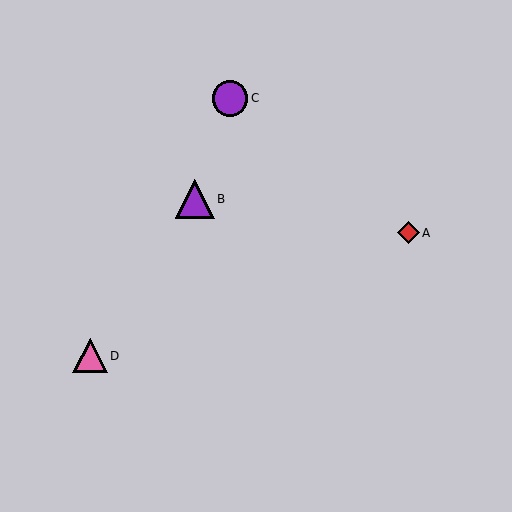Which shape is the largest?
The purple triangle (labeled B) is the largest.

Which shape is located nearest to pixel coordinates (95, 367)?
The pink triangle (labeled D) at (90, 356) is nearest to that location.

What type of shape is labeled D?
Shape D is a pink triangle.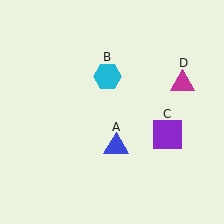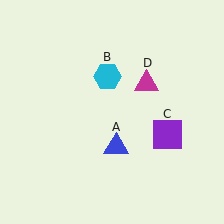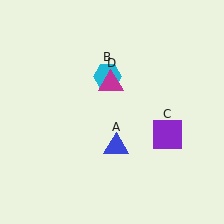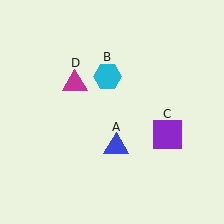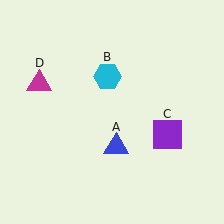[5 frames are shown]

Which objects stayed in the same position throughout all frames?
Blue triangle (object A) and cyan hexagon (object B) and purple square (object C) remained stationary.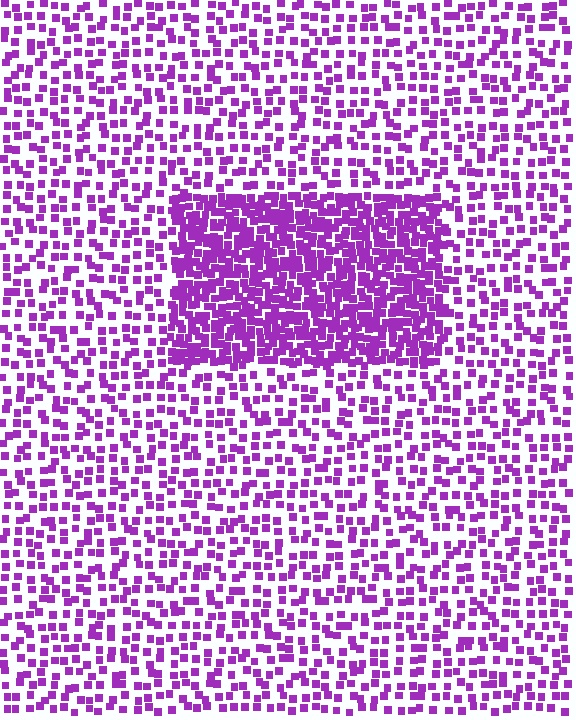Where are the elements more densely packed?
The elements are more densely packed inside the rectangle boundary.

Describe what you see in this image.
The image contains small purple elements arranged at two different densities. A rectangle-shaped region is visible where the elements are more densely packed than the surrounding area.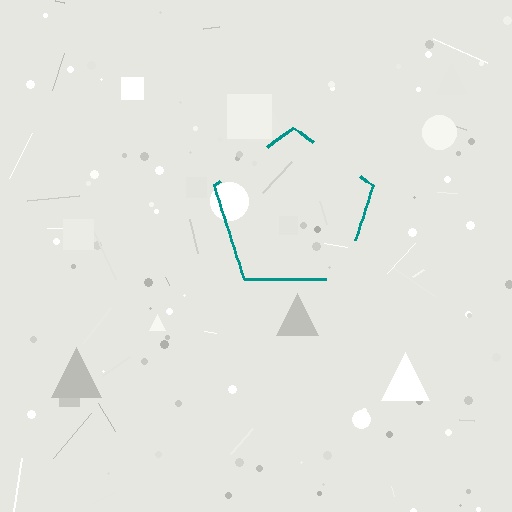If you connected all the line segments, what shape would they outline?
They would outline a pentagon.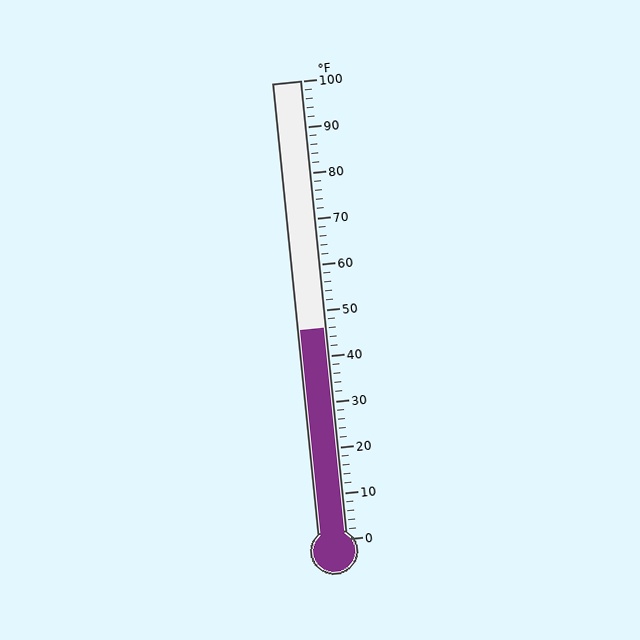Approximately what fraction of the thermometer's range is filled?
The thermometer is filled to approximately 45% of its range.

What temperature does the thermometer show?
The thermometer shows approximately 46°F.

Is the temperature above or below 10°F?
The temperature is above 10°F.